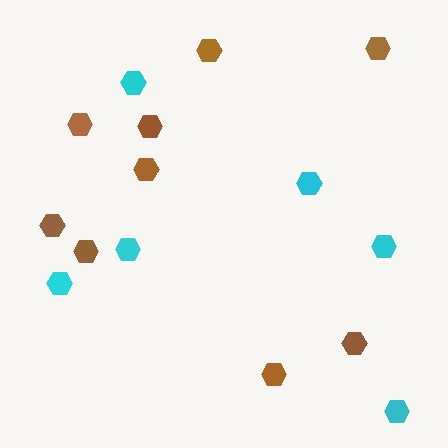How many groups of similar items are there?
There are 2 groups: one group of brown hexagons (9) and one group of cyan hexagons (6).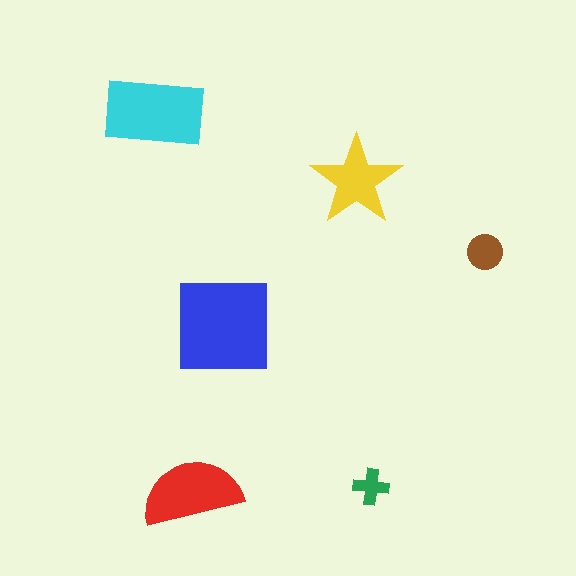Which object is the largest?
The blue square.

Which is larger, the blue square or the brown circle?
The blue square.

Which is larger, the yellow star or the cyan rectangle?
The cyan rectangle.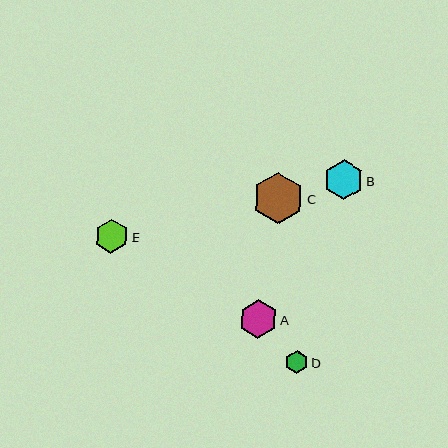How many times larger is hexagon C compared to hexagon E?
Hexagon C is approximately 1.5 times the size of hexagon E.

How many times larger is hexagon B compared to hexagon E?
Hexagon B is approximately 1.2 times the size of hexagon E.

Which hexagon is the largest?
Hexagon C is the largest with a size of approximately 51 pixels.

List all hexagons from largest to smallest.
From largest to smallest: C, B, A, E, D.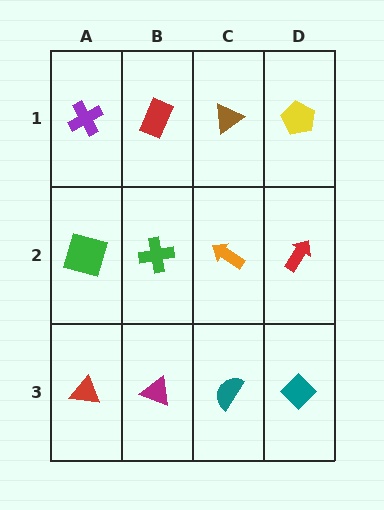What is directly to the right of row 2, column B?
An orange arrow.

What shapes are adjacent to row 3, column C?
An orange arrow (row 2, column C), a magenta triangle (row 3, column B), a teal diamond (row 3, column D).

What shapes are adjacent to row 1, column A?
A green square (row 2, column A), a red rectangle (row 1, column B).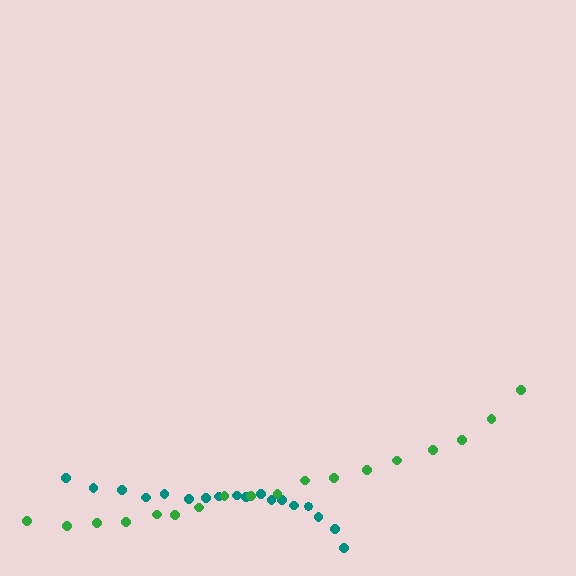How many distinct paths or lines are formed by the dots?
There are 2 distinct paths.